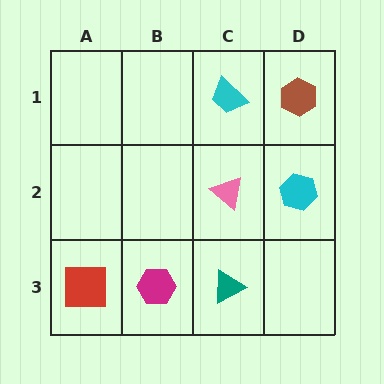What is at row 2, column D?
A cyan hexagon.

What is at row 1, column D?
A brown hexagon.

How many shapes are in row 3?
3 shapes.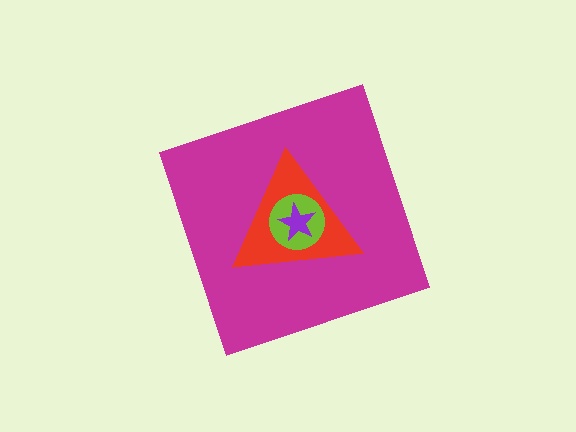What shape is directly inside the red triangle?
The lime circle.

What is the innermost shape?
The purple star.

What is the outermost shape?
The magenta diamond.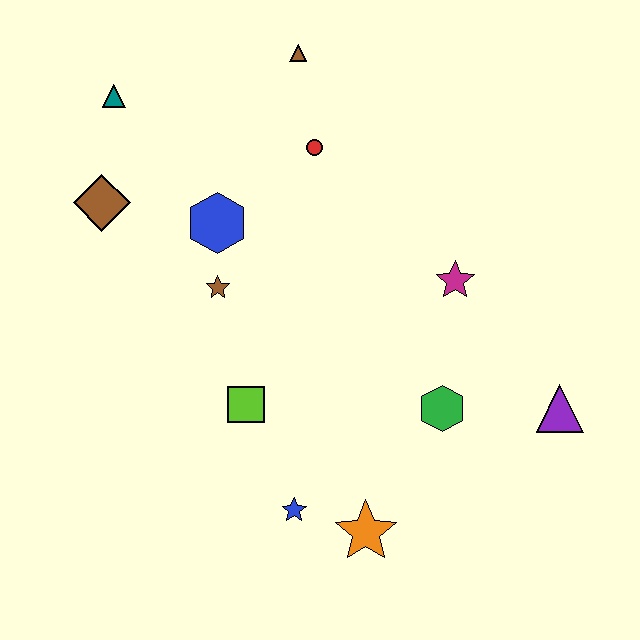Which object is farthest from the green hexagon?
The teal triangle is farthest from the green hexagon.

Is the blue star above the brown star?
No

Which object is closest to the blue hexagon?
The brown star is closest to the blue hexagon.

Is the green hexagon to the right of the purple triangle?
No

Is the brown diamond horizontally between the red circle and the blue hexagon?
No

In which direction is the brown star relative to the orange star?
The brown star is above the orange star.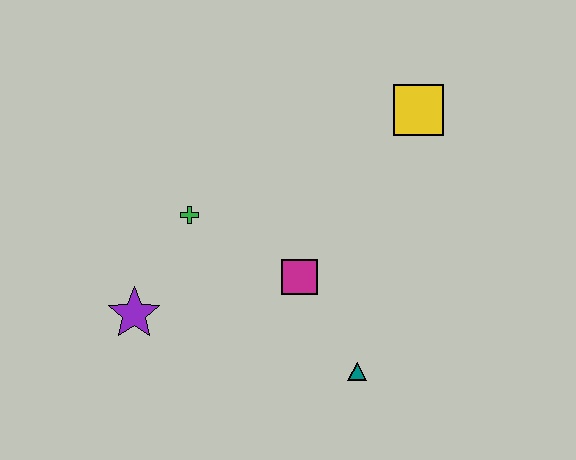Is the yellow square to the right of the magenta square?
Yes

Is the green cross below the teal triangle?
No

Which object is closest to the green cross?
The purple star is closest to the green cross.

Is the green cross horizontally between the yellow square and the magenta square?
No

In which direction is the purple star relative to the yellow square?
The purple star is to the left of the yellow square.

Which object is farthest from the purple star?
The yellow square is farthest from the purple star.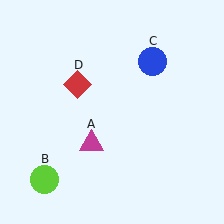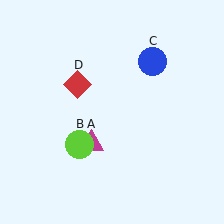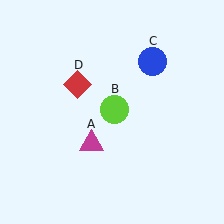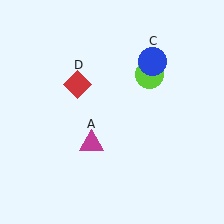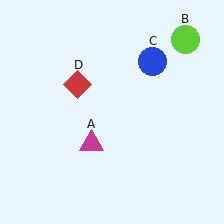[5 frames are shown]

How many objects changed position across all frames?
1 object changed position: lime circle (object B).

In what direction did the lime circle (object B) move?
The lime circle (object B) moved up and to the right.